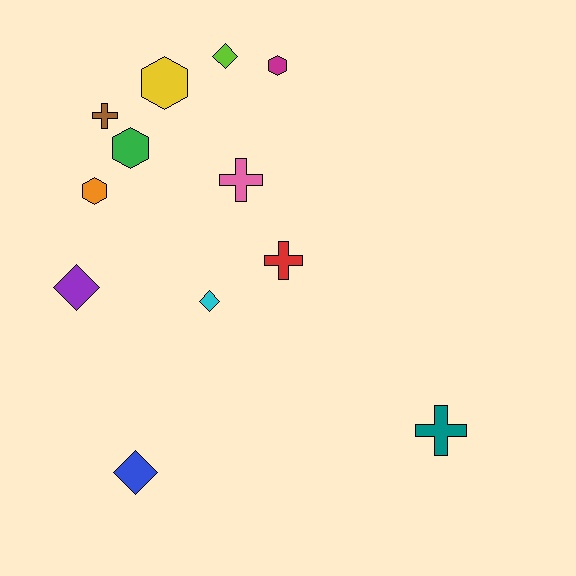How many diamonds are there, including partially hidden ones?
There are 4 diamonds.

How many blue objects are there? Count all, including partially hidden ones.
There is 1 blue object.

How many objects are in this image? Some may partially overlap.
There are 12 objects.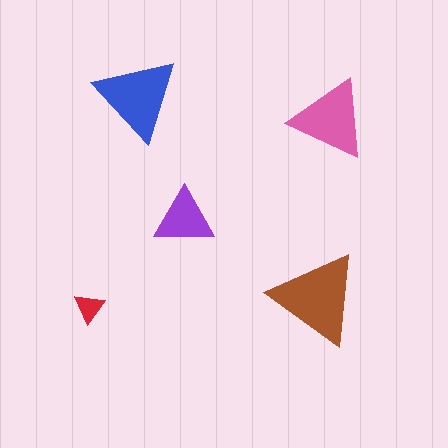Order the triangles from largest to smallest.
the brown one, the blue one, the pink one, the purple one, the red one.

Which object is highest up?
The blue triangle is topmost.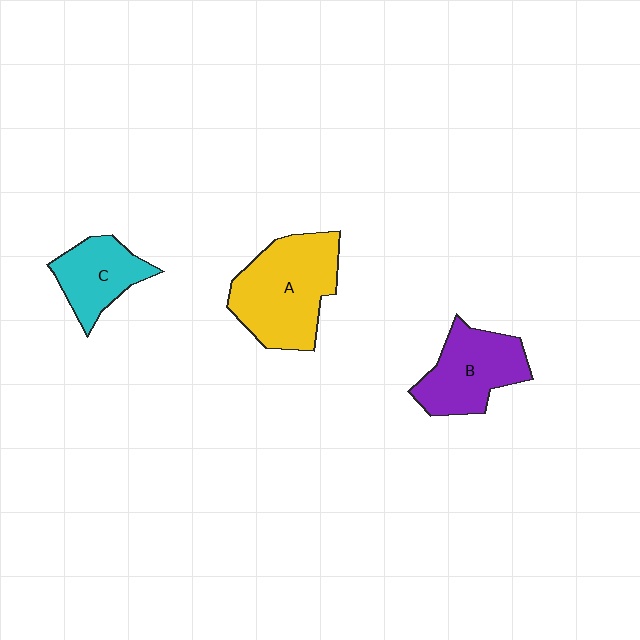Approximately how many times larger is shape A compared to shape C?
Approximately 1.7 times.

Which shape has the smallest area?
Shape C (cyan).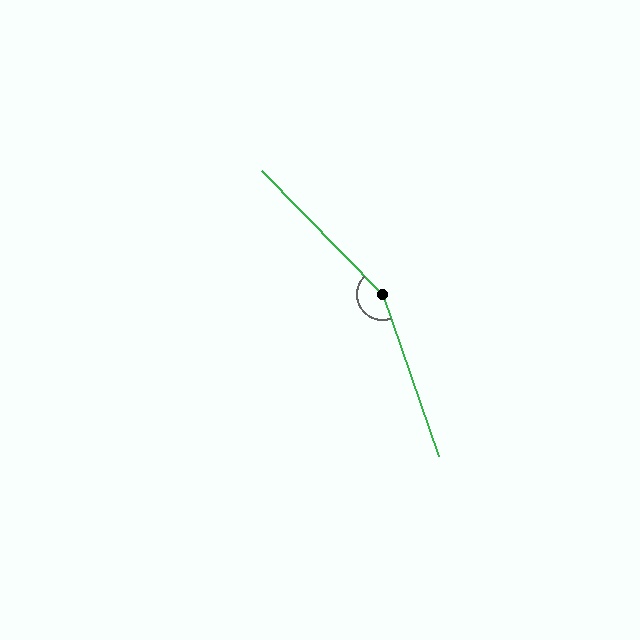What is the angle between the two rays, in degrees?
Approximately 155 degrees.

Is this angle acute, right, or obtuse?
It is obtuse.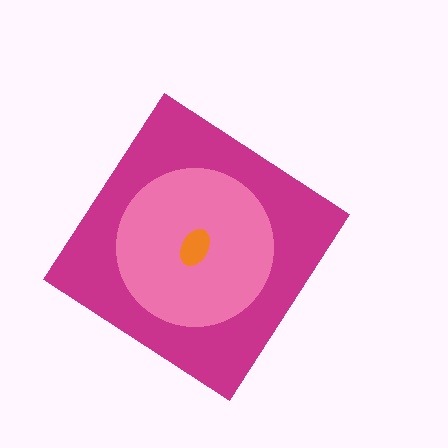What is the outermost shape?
The magenta diamond.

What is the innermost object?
The orange ellipse.